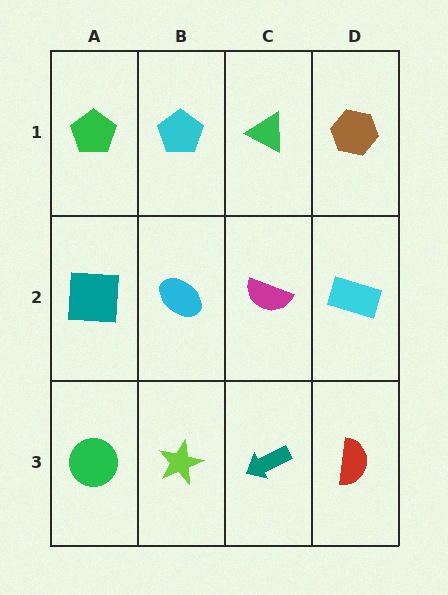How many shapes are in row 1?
4 shapes.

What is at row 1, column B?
A cyan pentagon.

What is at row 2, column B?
A cyan ellipse.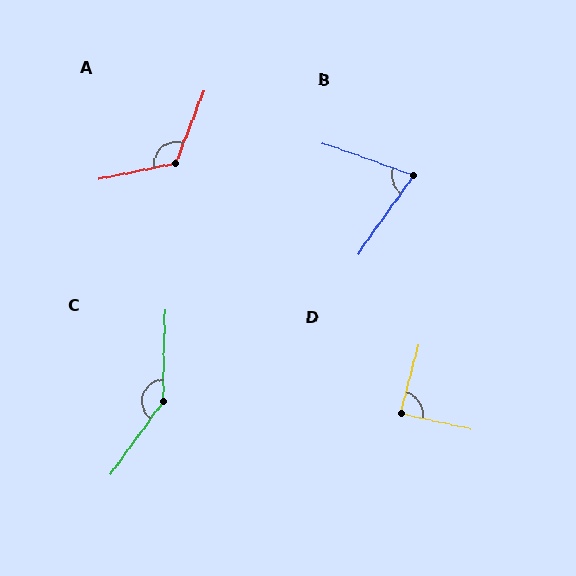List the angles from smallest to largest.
B (74°), D (88°), A (123°), C (146°).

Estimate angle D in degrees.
Approximately 88 degrees.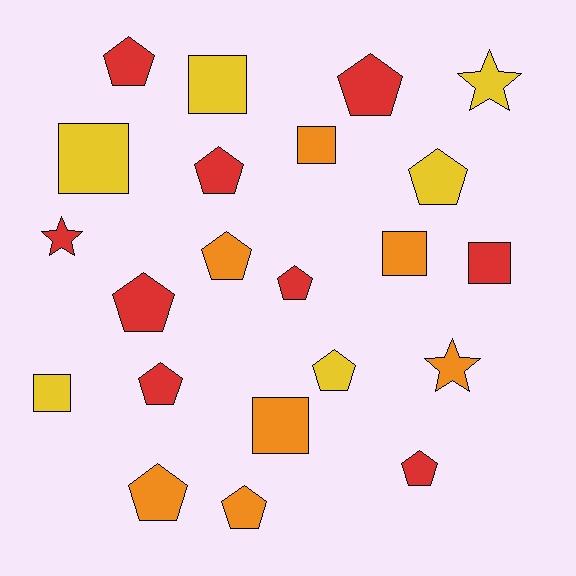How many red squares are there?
There is 1 red square.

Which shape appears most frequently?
Pentagon, with 12 objects.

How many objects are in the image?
There are 22 objects.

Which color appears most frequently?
Red, with 9 objects.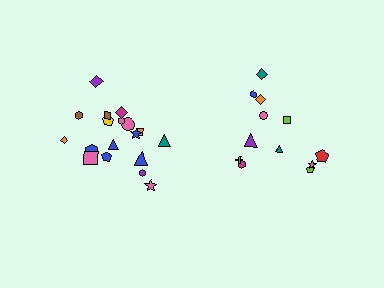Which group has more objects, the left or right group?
The left group.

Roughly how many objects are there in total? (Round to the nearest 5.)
Roughly 30 objects in total.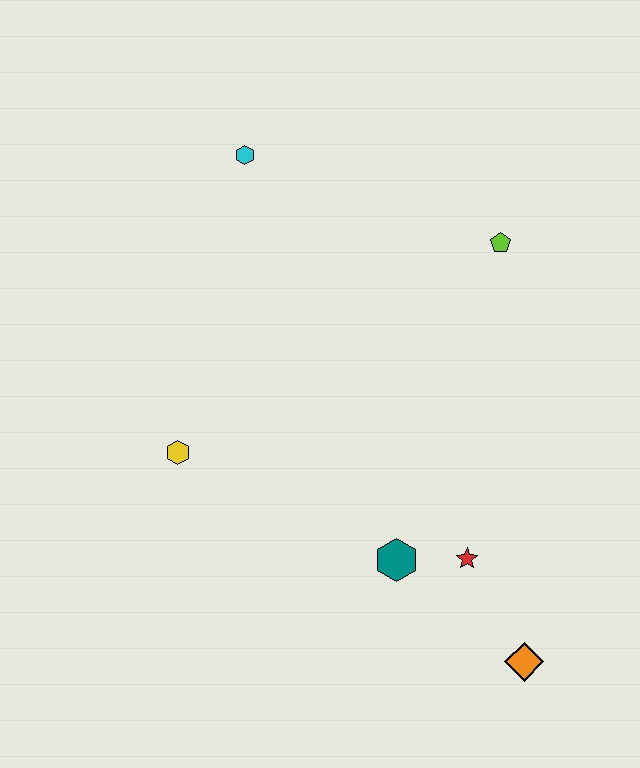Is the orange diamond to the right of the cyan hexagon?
Yes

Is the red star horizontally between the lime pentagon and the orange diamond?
No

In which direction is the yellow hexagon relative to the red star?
The yellow hexagon is to the left of the red star.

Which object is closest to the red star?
The teal hexagon is closest to the red star.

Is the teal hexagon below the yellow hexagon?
Yes